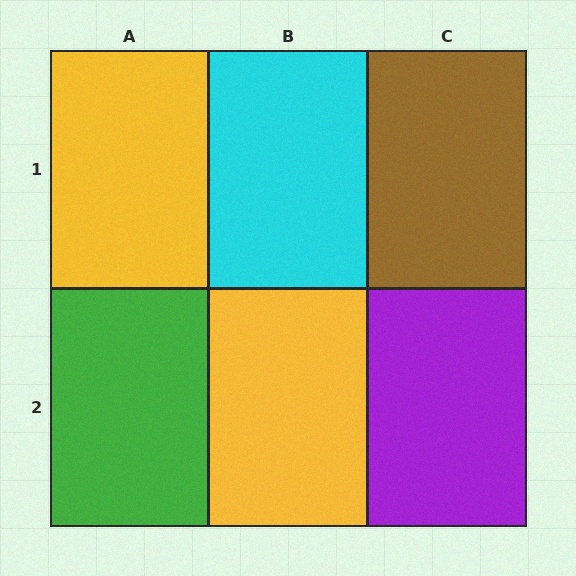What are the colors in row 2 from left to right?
Green, yellow, purple.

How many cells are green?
1 cell is green.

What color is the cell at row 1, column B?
Cyan.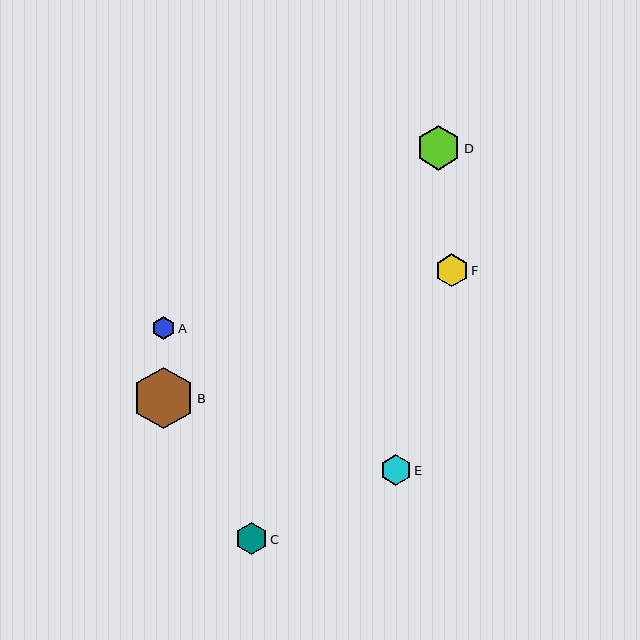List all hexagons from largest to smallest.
From largest to smallest: B, D, F, C, E, A.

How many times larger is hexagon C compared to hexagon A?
Hexagon C is approximately 1.4 times the size of hexagon A.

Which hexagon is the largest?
Hexagon B is the largest with a size of approximately 62 pixels.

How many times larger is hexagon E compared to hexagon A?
Hexagon E is approximately 1.4 times the size of hexagon A.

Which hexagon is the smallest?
Hexagon A is the smallest with a size of approximately 23 pixels.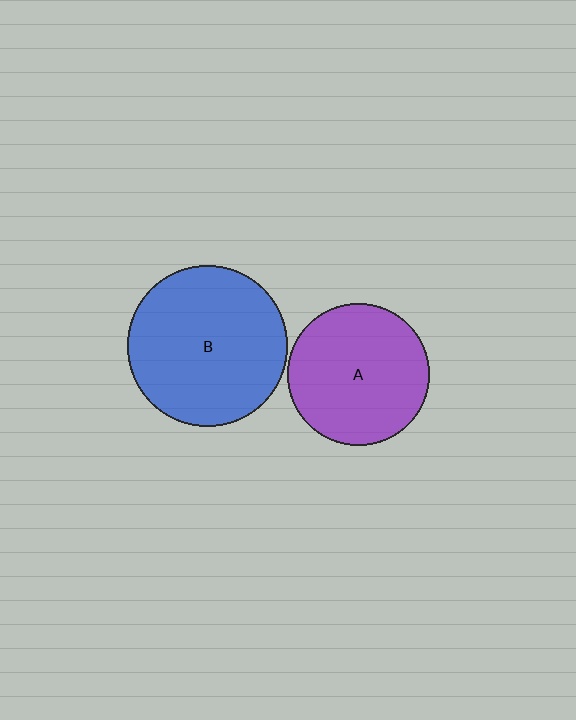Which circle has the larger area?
Circle B (blue).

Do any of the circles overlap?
No, none of the circles overlap.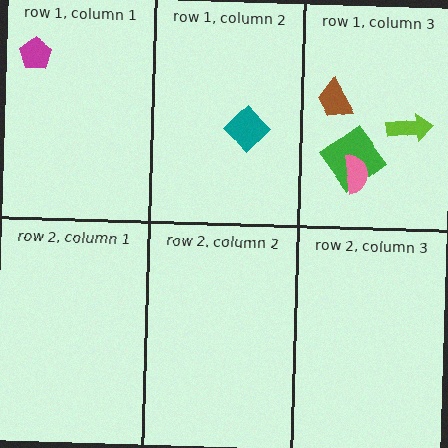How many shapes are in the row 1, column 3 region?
4.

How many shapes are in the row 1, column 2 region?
1.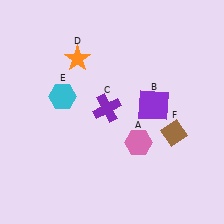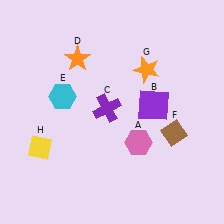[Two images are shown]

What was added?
An orange star (G), a yellow diamond (H) were added in Image 2.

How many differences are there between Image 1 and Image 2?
There are 2 differences between the two images.